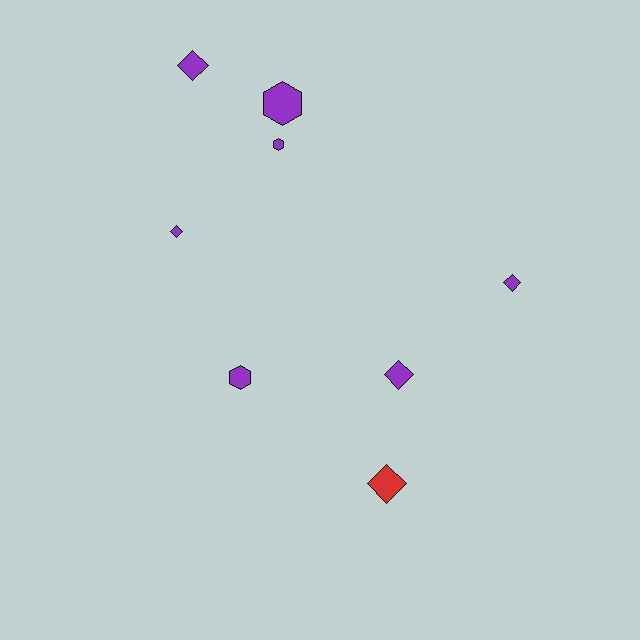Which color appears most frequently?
Purple, with 7 objects.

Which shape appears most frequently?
Diamond, with 5 objects.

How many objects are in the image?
There are 8 objects.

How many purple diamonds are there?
There are 4 purple diamonds.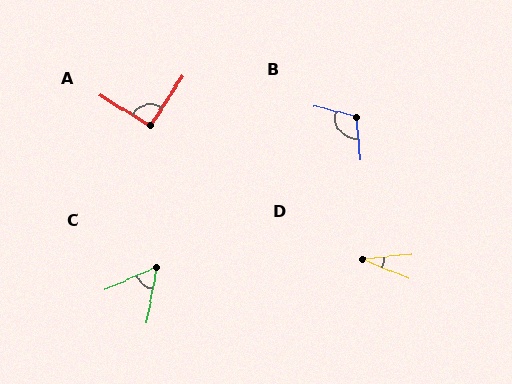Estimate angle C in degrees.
Approximately 56 degrees.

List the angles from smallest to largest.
D (29°), C (56°), A (93°), B (109°).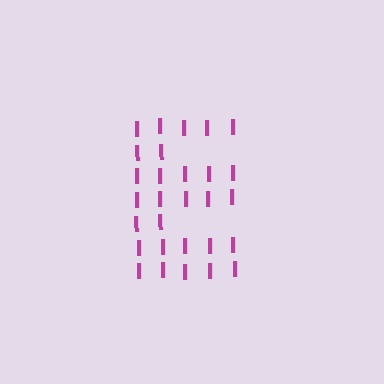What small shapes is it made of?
It is made of small letter I's.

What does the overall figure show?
The overall figure shows the letter E.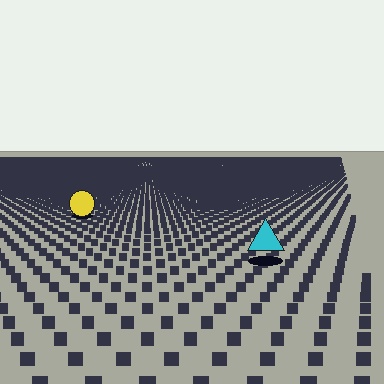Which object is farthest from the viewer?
The yellow circle is farthest from the viewer. It appears smaller and the ground texture around it is denser.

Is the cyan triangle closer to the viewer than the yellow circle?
Yes. The cyan triangle is closer — you can tell from the texture gradient: the ground texture is coarser near it.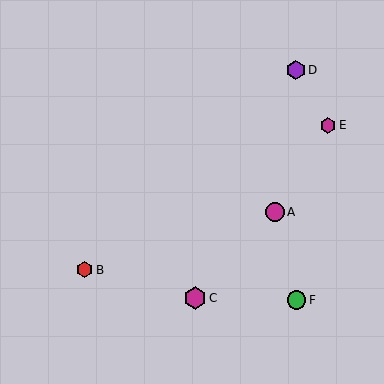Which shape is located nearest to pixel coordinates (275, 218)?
The magenta circle (labeled A) at (275, 212) is nearest to that location.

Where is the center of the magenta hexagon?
The center of the magenta hexagon is at (328, 125).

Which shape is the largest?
The magenta hexagon (labeled C) is the largest.